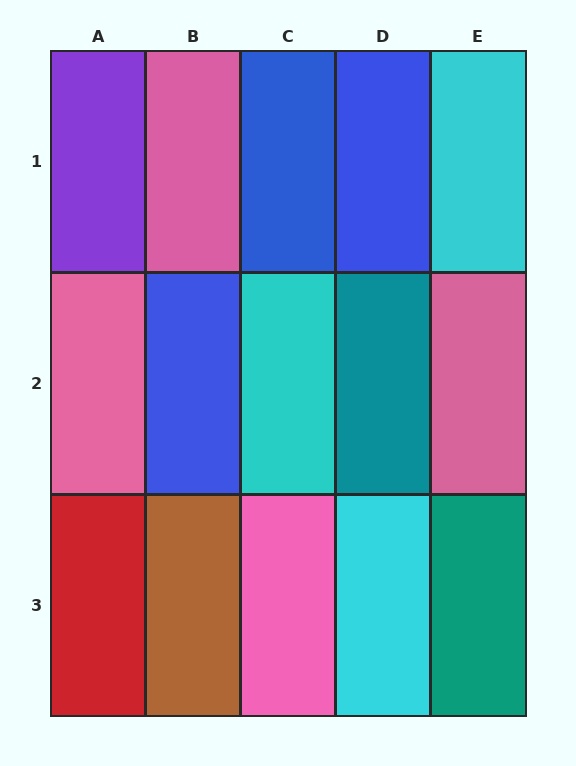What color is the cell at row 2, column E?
Pink.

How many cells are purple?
1 cell is purple.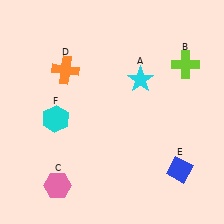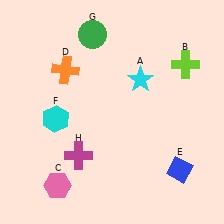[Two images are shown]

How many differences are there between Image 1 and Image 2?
There are 2 differences between the two images.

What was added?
A green circle (G), a magenta cross (H) were added in Image 2.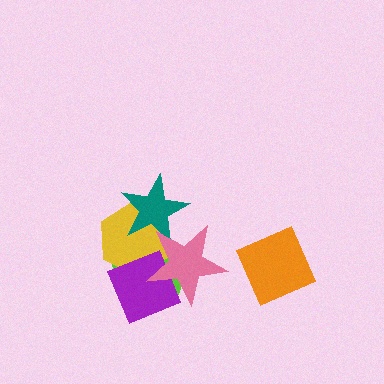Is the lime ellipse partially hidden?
Yes, it is partially covered by another shape.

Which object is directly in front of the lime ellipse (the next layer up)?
The yellow hexagon is directly in front of the lime ellipse.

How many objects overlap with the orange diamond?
0 objects overlap with the orange diamond.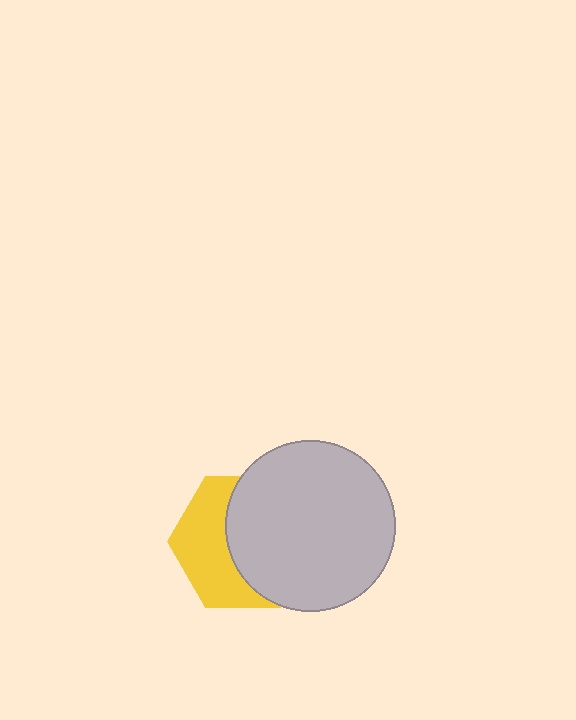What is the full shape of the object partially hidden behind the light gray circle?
The partially hidden object is a yellow hexagon.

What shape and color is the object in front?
The object in front is a light gray circle.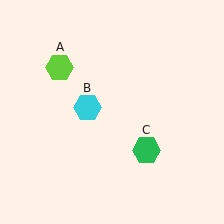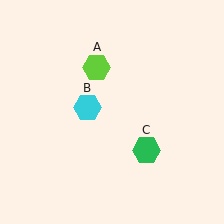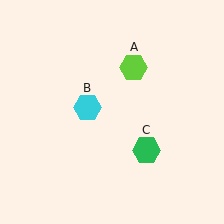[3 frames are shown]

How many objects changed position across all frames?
1 object changed position: lime hexagon (object A).